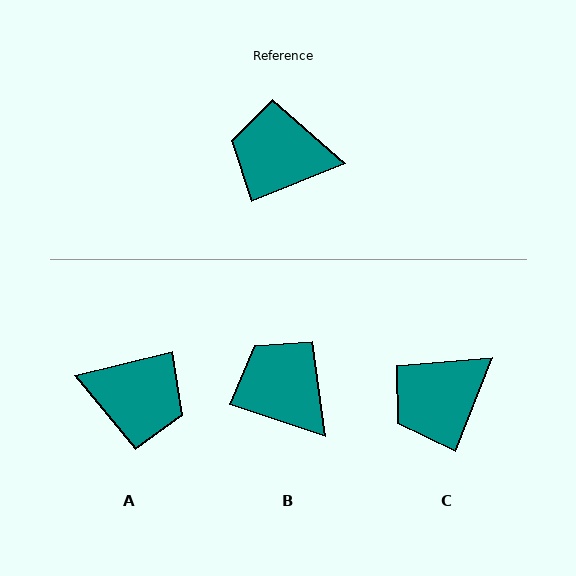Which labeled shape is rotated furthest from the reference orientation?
A, about 171 degrees away.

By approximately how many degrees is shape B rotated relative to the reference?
Approximately 41 degrees clockwise.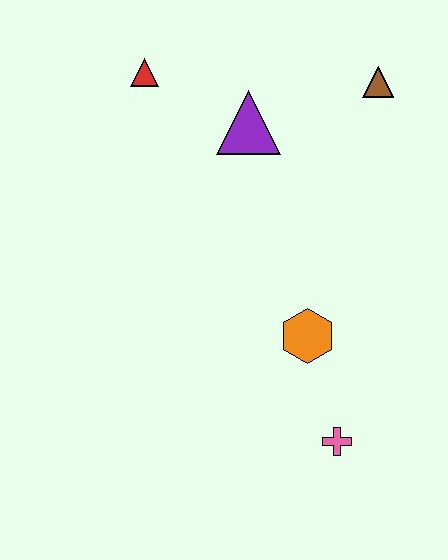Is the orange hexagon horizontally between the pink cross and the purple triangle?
Yes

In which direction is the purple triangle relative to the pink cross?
The purple triangle is above the pink cross.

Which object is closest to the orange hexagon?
The pink cross is closest to the orange hexagon.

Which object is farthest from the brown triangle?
The pink cross is farthest from the brown triangle.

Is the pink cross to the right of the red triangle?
Yes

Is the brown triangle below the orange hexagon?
No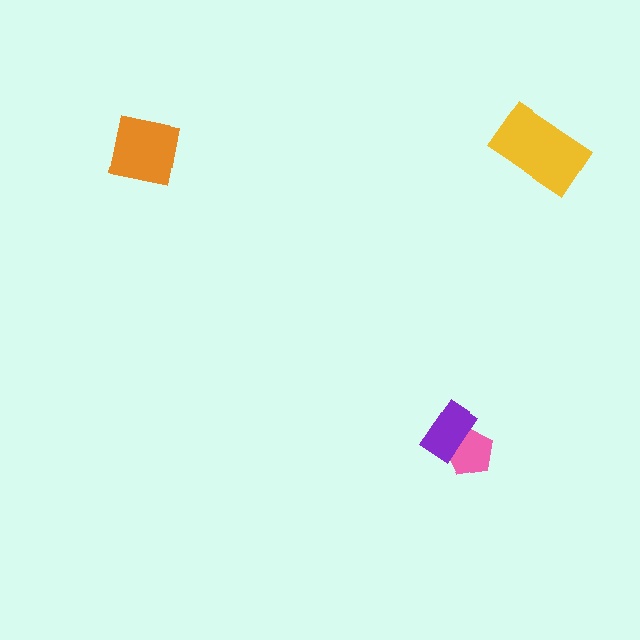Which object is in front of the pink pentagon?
The purple rectangle is in front of the pink pentagon.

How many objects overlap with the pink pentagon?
1 object overlaps with the pink pentagon.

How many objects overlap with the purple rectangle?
1 object overlaps with the purple rectangle.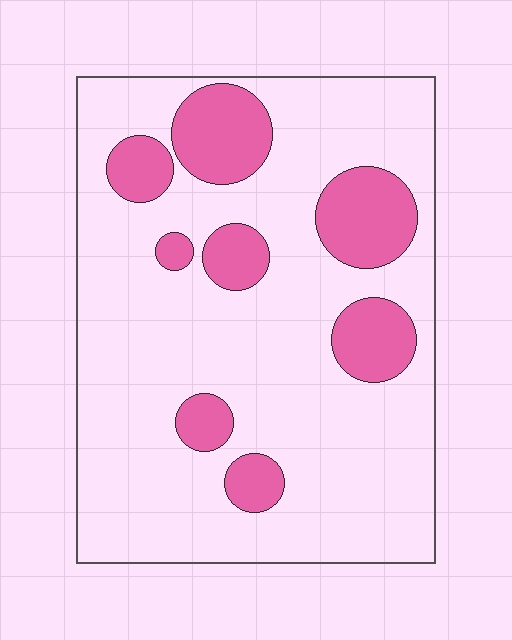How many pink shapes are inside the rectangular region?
8.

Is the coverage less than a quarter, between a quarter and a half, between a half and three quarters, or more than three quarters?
Less than a quarter.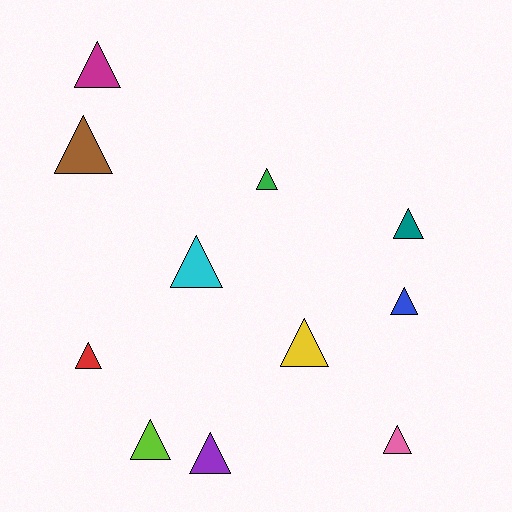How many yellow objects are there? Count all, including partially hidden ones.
There is 1 yellow object.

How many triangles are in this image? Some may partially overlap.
There are 11 triangles.